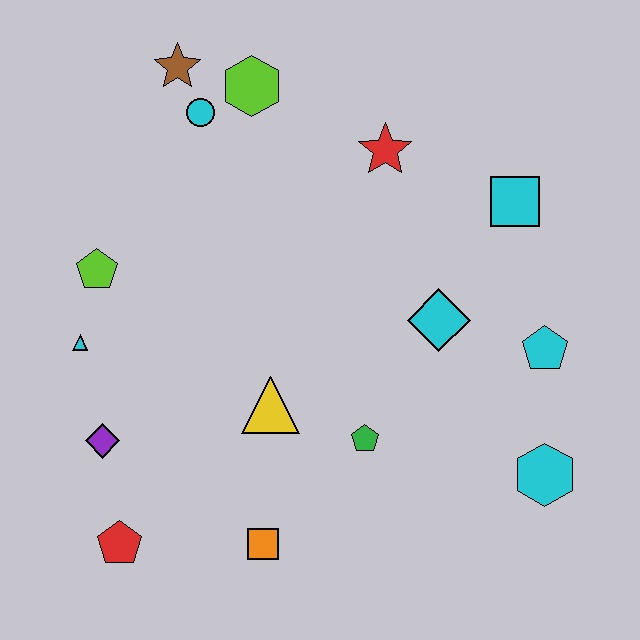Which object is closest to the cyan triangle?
The lime pentagon is closest to the cyan triangle.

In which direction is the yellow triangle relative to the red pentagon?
The yellow triangle is to the right of the red pentagon.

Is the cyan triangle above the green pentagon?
Yes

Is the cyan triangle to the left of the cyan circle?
Yes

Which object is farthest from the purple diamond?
The cyan square is farthest from the purple diamond.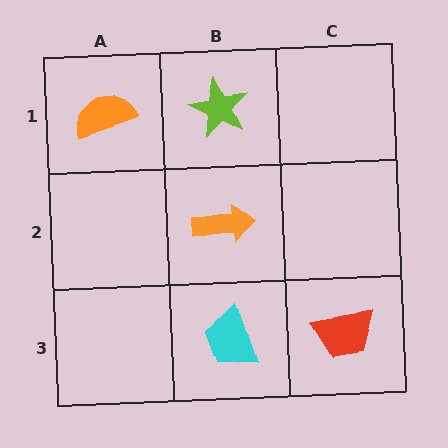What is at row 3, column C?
A red trapezoid.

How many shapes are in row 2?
1 shape.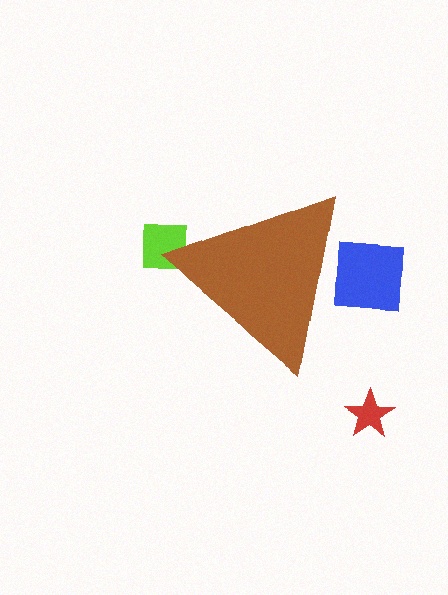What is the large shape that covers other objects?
A brown triangle.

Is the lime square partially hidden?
Yes, the lime square is partially hidden behind the brown triangle.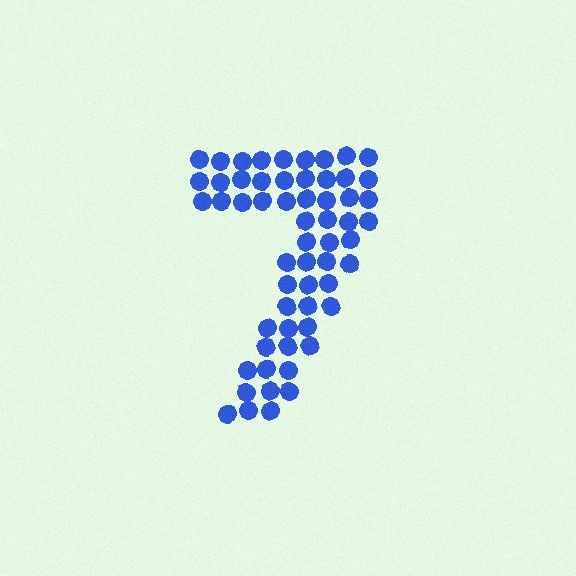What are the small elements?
The small elements are circles.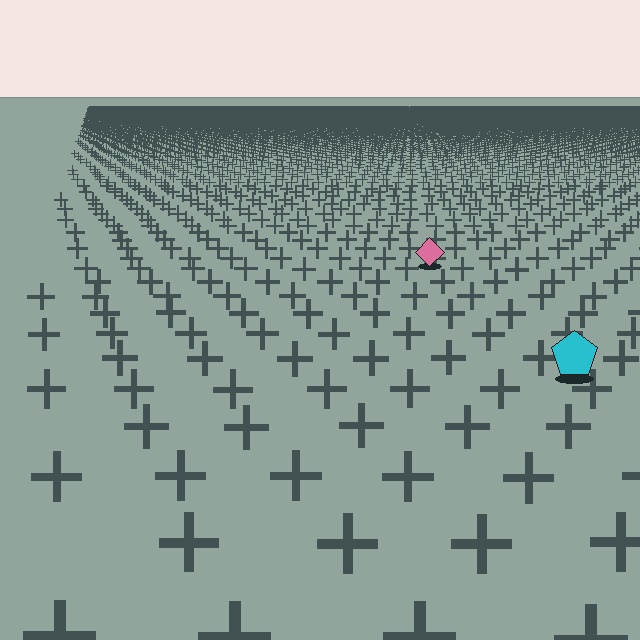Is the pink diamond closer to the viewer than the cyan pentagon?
No. The cyan pentagon is closer — you can tell from the texture gradient: the ground texture is coarser near it.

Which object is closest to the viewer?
The cyan pentagon is closest. The texture marks near it are larger and more spread out.